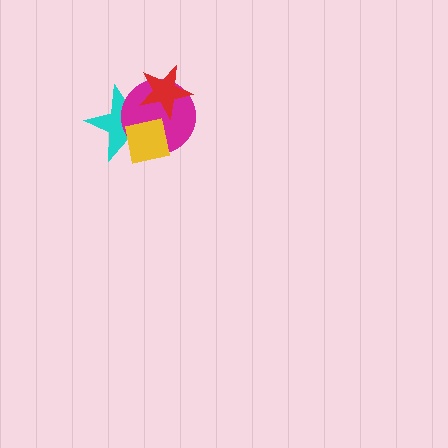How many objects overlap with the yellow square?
2 objects overlap with the yellow square.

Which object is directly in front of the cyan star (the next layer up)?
The magenta circle is directly in front of the cyan star.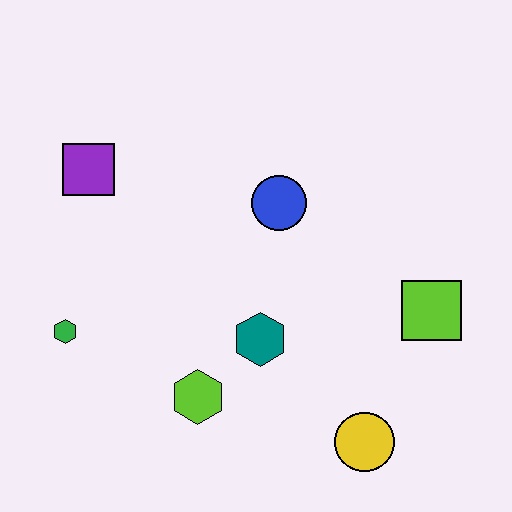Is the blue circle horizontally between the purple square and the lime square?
Yes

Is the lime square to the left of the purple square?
No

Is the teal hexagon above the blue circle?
No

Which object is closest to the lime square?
The yellow circle is closest to the lime square.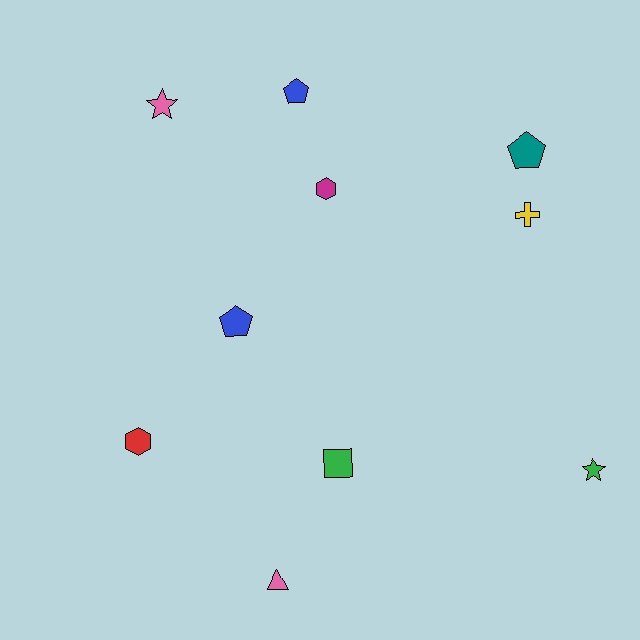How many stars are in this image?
There are 2 stars.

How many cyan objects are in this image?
There are no cyan objects.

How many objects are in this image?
There are 10 objects.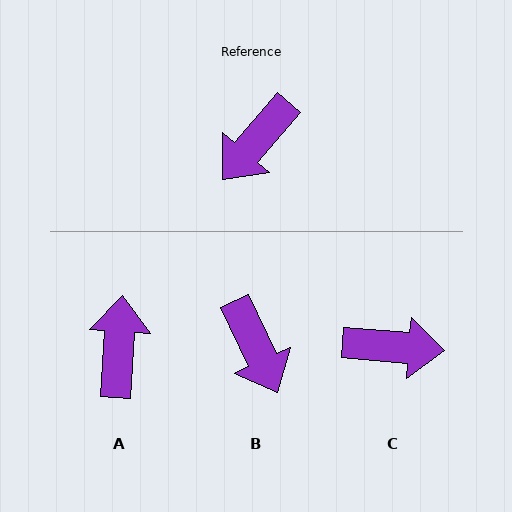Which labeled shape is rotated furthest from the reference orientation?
A, about 143 degrees away.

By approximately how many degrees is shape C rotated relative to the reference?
Approximately 126 degrees counter-clockwise.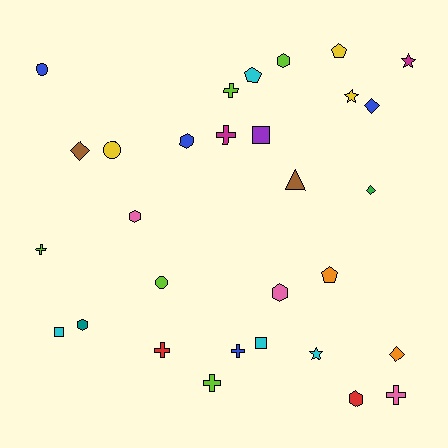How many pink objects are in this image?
There are 3 pink objects.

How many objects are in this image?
There are 30 objects.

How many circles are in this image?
There are 3 circles.